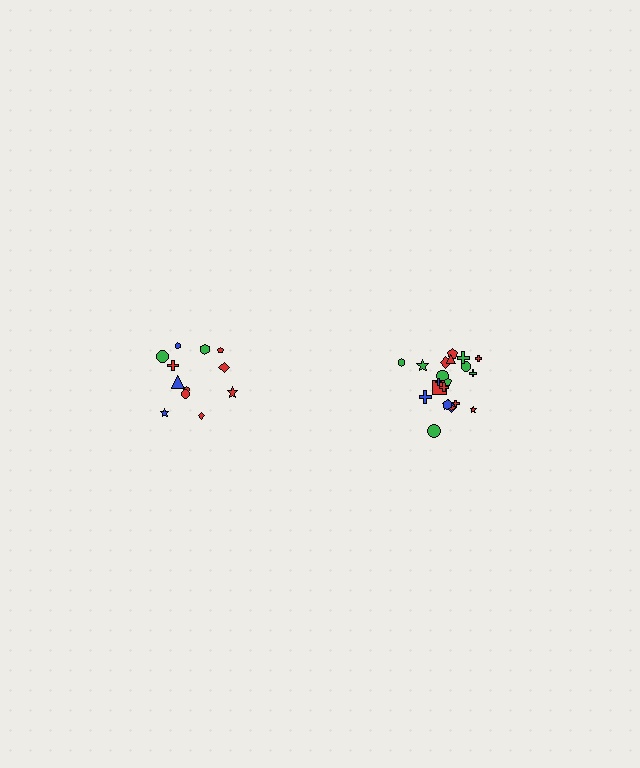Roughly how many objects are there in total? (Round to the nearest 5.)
Roughly 35 objects in total.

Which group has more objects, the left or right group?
The right group.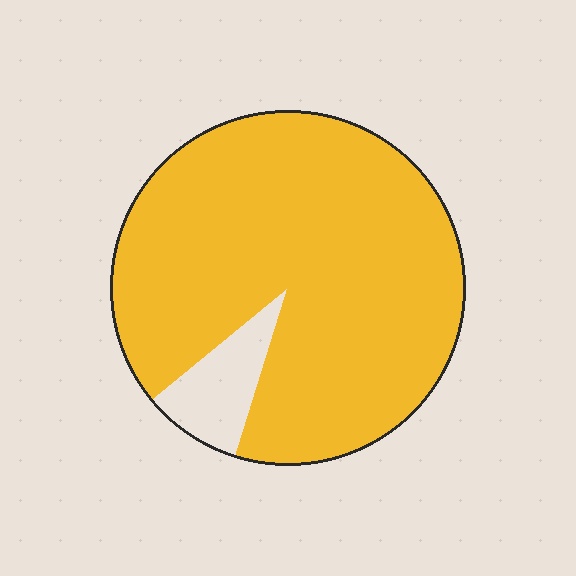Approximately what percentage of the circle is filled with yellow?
Approximately 90%.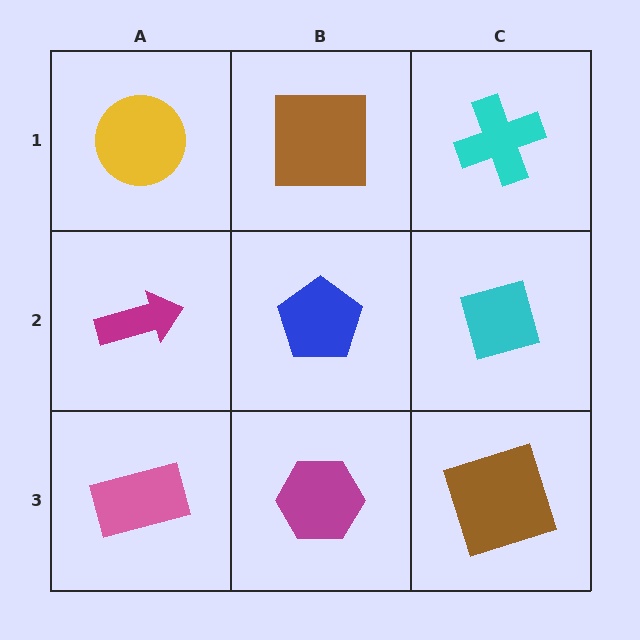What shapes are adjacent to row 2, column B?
A brown square (row 1, column B), a magenta hexagon (row 3, column B), a magenta arrow (row 2, column A), a cyan diamond (row 2, column C).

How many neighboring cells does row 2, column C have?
3.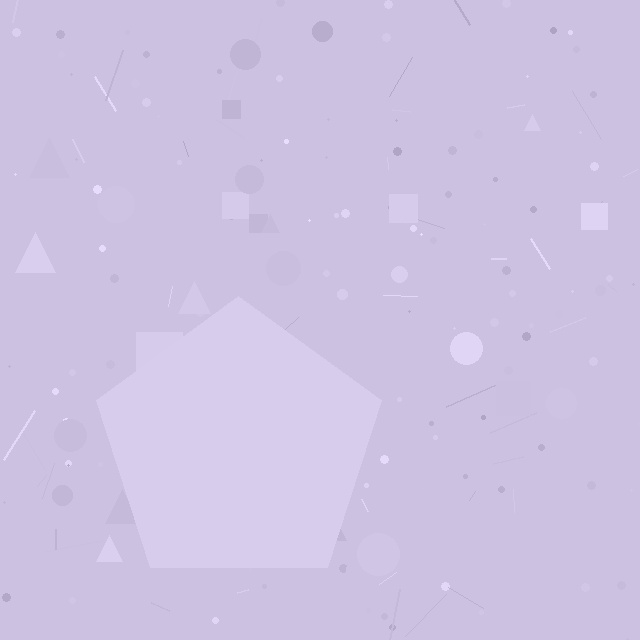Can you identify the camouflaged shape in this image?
The camouflaged shape is a pentagon.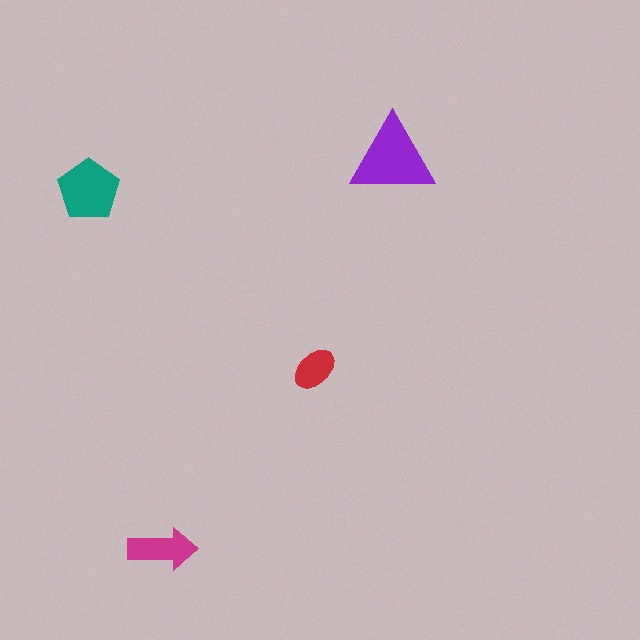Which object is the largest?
The purple triangle.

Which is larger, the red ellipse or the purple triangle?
The purple triangle.